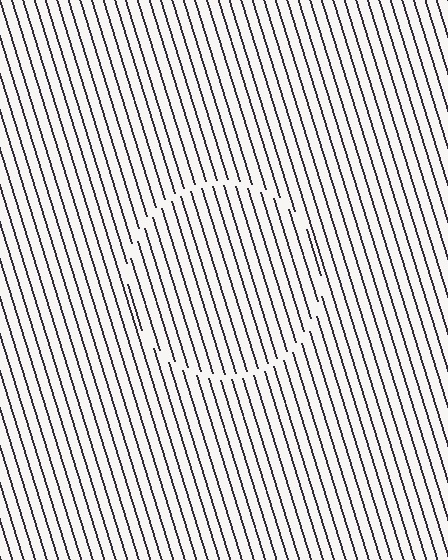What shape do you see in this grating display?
An illusory circle. The interior of the shape contains the same grating, shifted by half a period — the contour is defined by the phase discontinuity where line-ends from the inner and outer gratings abut.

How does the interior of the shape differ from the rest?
The interior of the shape contains the same grating, shifted by half a period — the contour is defined by the phase discontinuity where line-ends from the inner and outer gratings abut.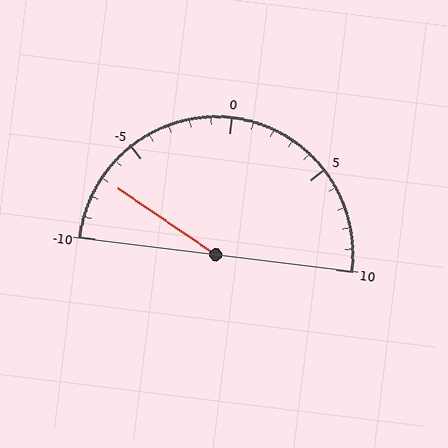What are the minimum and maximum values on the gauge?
The gauge ranges from -10 to 10.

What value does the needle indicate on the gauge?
The needle indicates approximately -7.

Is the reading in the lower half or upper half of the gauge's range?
The reading is in the lower half of the range (-10 to 10).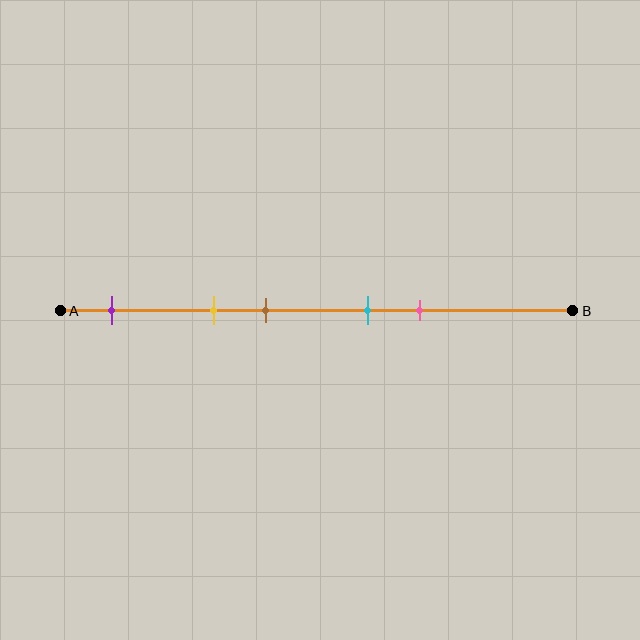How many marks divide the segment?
There are 5 marks dividing the segment.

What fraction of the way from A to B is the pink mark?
The pink mark is approximately 70% (0.7) of the way from A to B.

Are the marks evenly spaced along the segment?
No, the marks are not evenly spaced.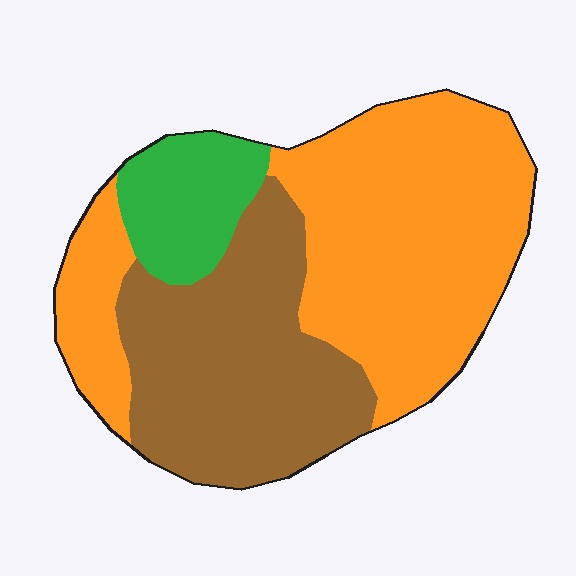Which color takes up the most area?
Orange, at roughly 50%.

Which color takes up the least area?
Green, at roughly 10%.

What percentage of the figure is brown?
Brown takes up about three eighths (3/8) of the figure.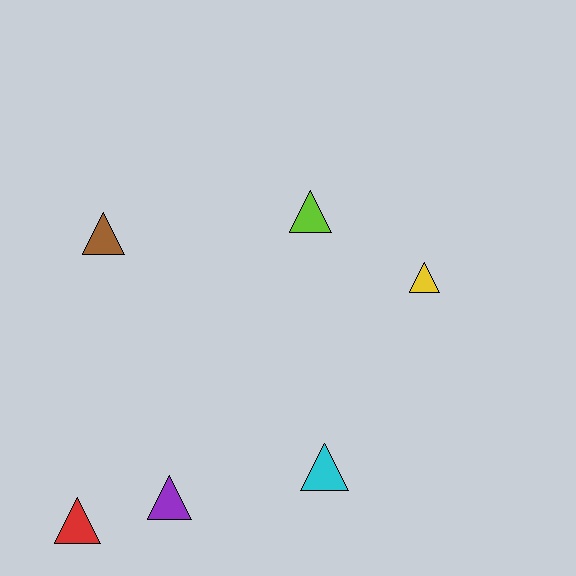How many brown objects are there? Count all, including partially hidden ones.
There is 1 brown object.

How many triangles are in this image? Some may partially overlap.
There are 6 triangles.